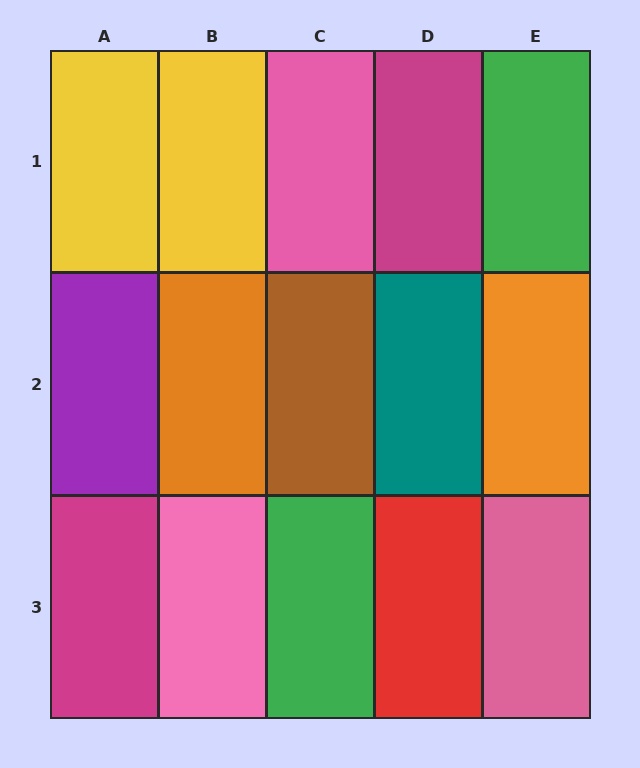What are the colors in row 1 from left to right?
Yellow, yellow, pink, magenta, green.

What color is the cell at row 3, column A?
Magenta.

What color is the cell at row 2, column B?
Orange.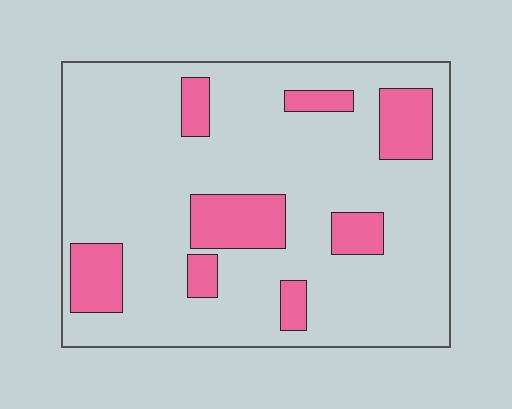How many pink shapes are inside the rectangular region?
8.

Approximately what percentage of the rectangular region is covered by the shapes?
Approximately 20%.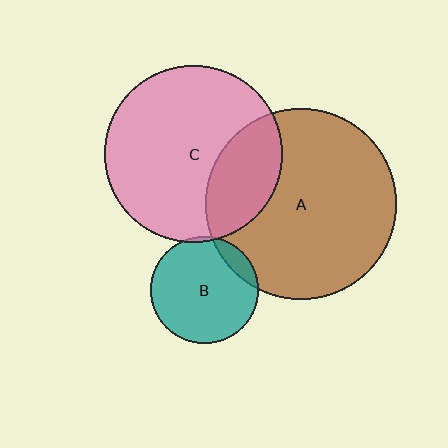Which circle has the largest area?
Circle A (brown).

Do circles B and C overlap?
Yes.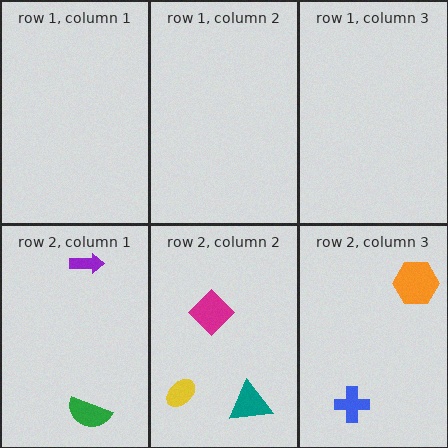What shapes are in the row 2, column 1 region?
The green semicircle, the purple arrow.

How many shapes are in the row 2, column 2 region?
3.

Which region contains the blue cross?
The row 2, column 3 region.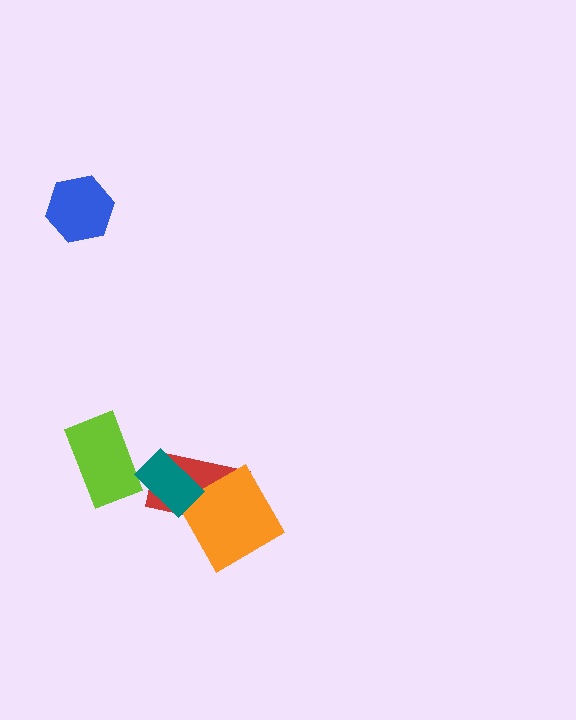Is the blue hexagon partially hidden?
No, no other shape covers it.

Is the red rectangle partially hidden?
Yes, it is partially covered by another shape.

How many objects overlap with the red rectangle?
2 objects overlap with the red rectangle.